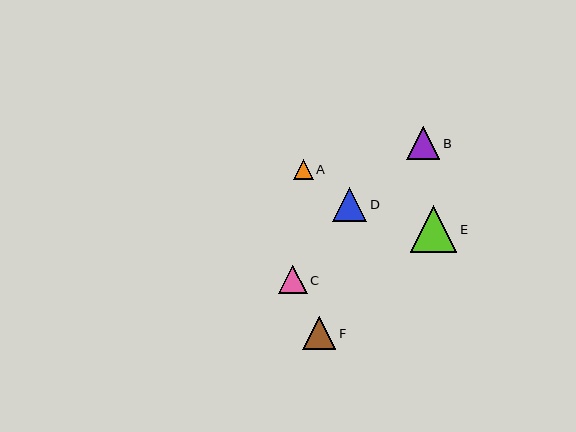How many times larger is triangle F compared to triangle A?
Triangle F is approximately 1.7 times the size of triangle A.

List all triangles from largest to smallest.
From largest to smallest: E, D, F, B, C, A.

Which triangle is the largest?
Triangle E is the largest with a size of approximately 46 pixels.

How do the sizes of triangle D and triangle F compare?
Triangle D and triangle F are approximately the same size.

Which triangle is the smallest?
Triangle A is the smallest with a size of approximately 19 pixels.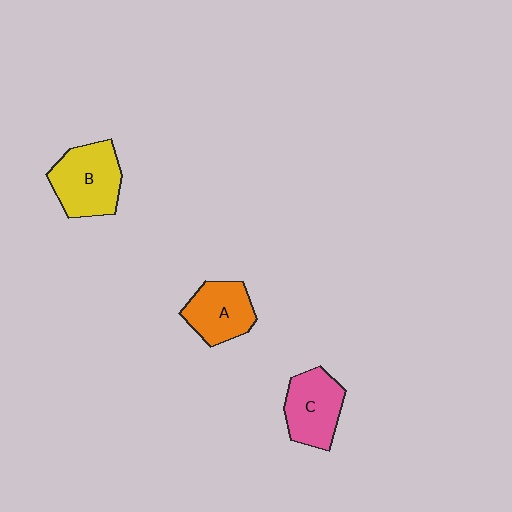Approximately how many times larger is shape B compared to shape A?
Approximately 1.3 times.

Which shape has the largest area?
Shape B (yellow).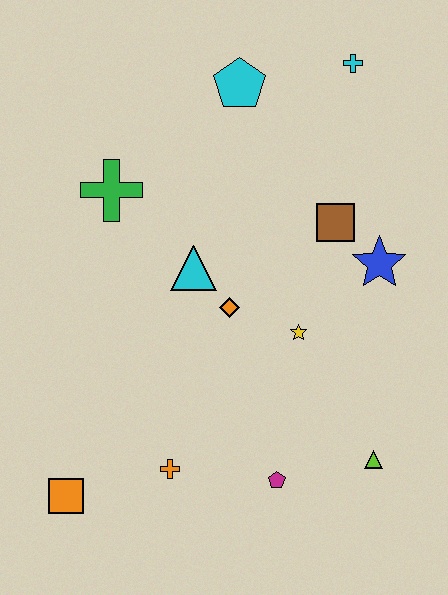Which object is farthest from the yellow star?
The orange square is farthest from the yellow star.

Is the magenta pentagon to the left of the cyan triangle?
No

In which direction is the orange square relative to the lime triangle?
The orange square is to the left of the lime triangle.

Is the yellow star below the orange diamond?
Yes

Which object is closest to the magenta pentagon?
The lime triangle is closest to the magenta pentagon.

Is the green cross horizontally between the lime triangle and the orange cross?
No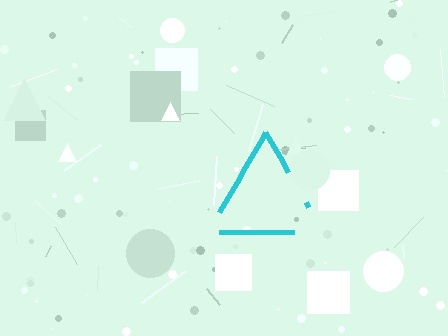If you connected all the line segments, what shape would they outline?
They would outline a triangle.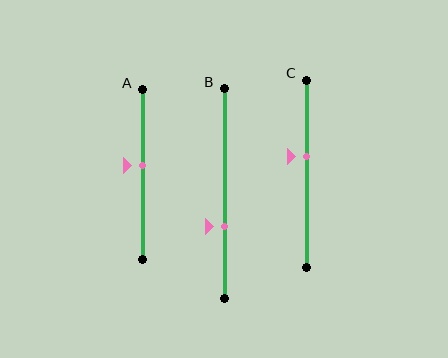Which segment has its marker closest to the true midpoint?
Segment A has its marker closest to the true midpoint.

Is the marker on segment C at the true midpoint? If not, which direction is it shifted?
No, the marker on segment C is shifted upward by about 9% of the segment length.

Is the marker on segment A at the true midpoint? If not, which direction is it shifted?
No, the marker on segment A is shifted upward by about 6% of the segment length.